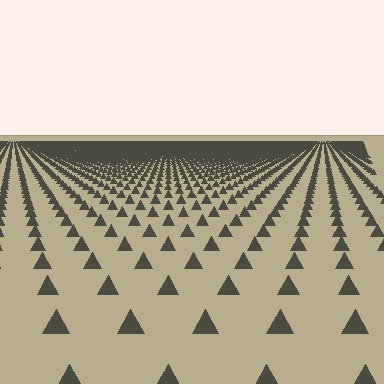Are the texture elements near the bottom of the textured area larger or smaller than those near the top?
Larger. Near the bottom, elements are closer to the viewer and appear at a bigger on-screen size.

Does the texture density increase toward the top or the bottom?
Density increases toward the top.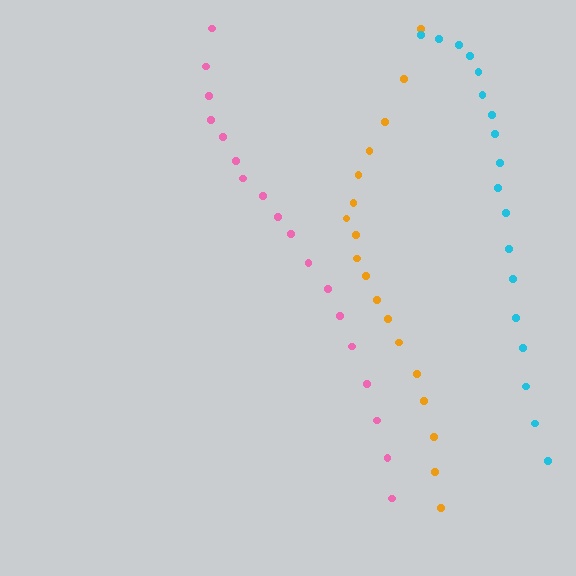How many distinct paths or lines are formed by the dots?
There are 3 distinct paths.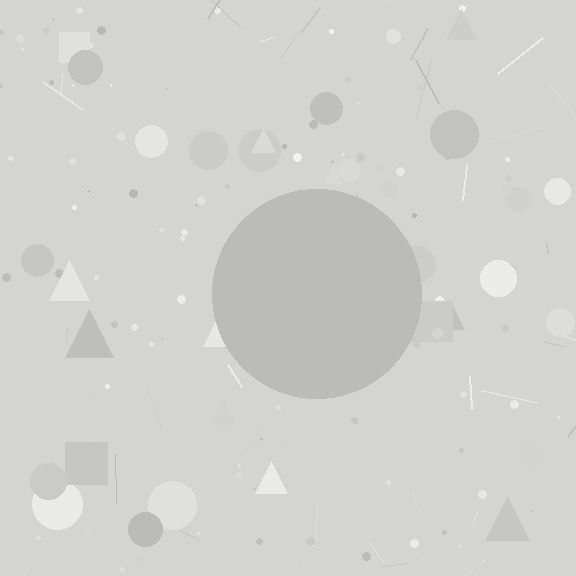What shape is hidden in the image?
A circle is hidden in the image.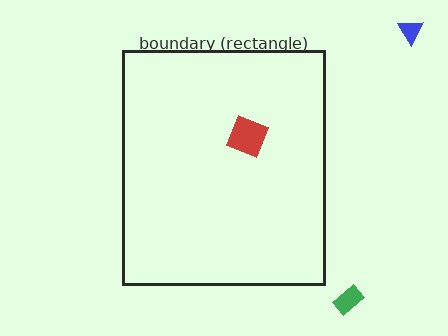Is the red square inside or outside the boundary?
Inside.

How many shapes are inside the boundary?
1 inside, 2 outside.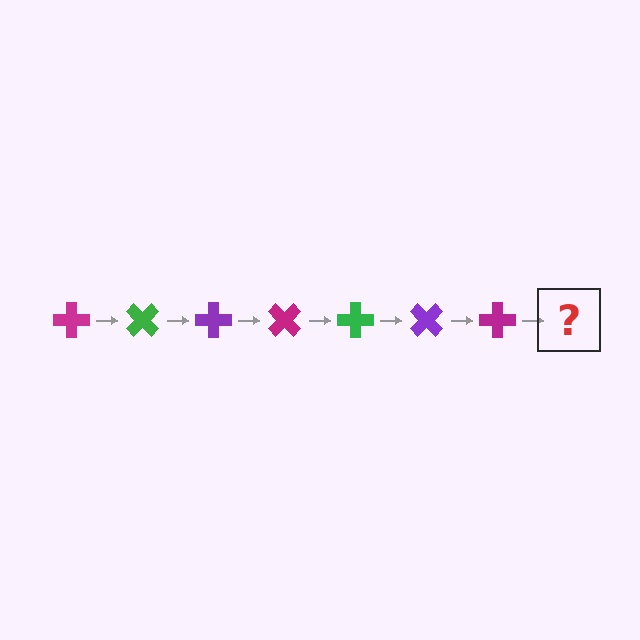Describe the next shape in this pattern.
It should be a green cross, rotated 315 degrees from the start.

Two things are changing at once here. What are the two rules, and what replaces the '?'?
The two rules are that it rotates 45 degrees each step and the color cycles through magenta, green, and purple. The '?' should be a green cross, rotated 315 degrees from the start.